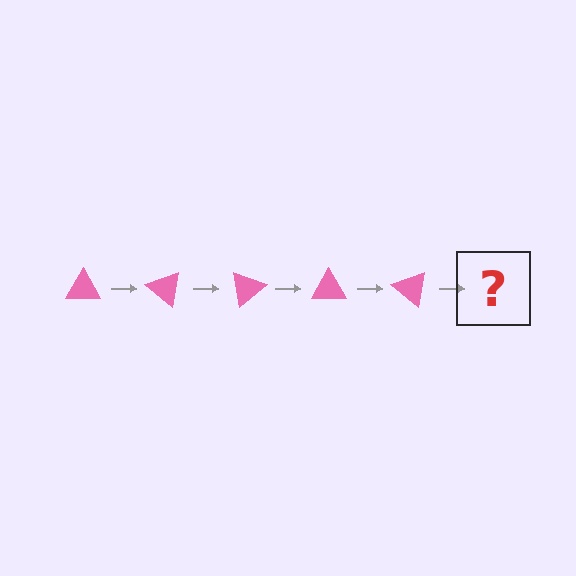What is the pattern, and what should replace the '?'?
The pattern is that the triangle rotates 40 degrees each step. The '?' should be a pink triangle rotated 200 degrees.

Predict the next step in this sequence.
The next step is a pink triangle rotated 200 degrees.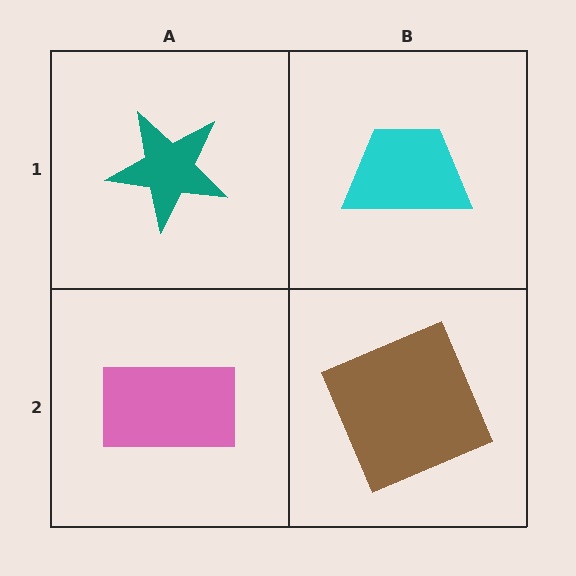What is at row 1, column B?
A cyan trapezoid.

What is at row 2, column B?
A brown square.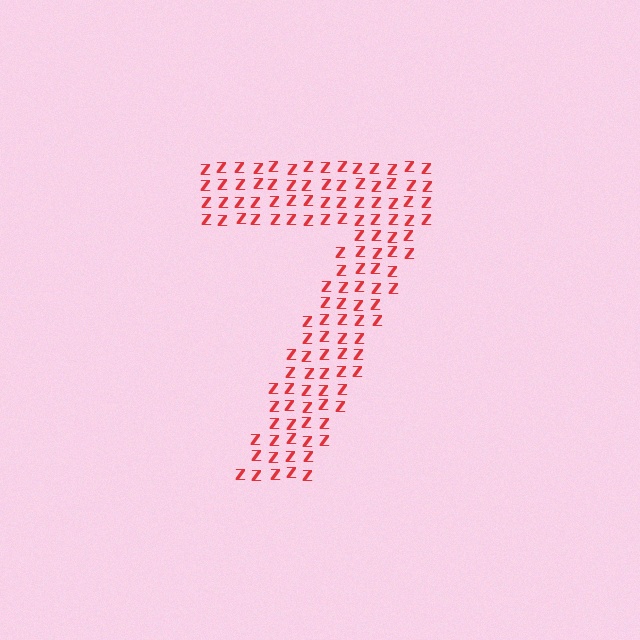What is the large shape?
The large shape is the digit 7.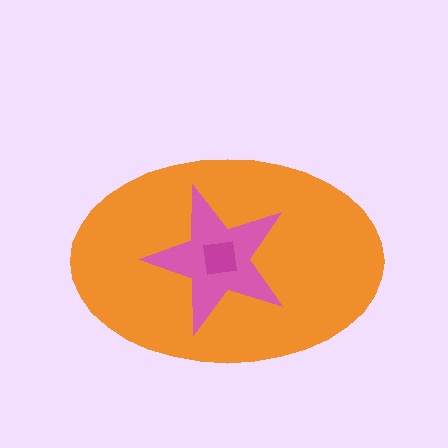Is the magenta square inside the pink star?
Yes.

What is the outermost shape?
The orange ellipse.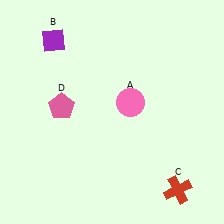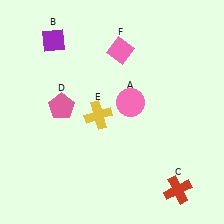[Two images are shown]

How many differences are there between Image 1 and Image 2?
There are 2 differences between the two images.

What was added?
A yellow cross (E), a pink diamond (F) were added in Image 2.